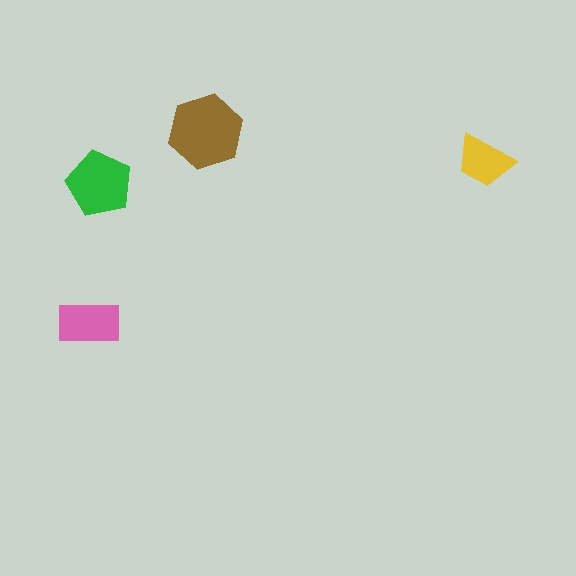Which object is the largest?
The brown hexagon.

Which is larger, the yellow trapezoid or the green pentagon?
The green pentagon.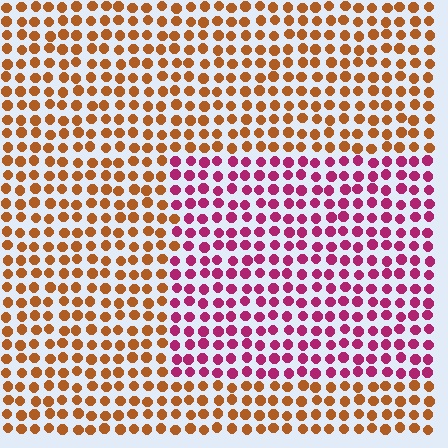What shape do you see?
I see a rectangle.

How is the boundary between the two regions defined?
The boundary is defined purely by a slight shift in hue (about 58 degrees). Spacing, size, and orientation are identical on both sides.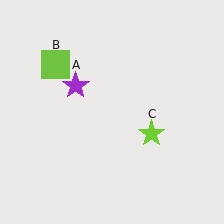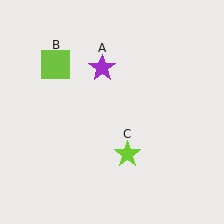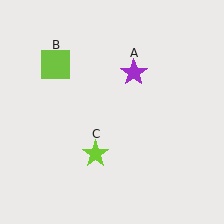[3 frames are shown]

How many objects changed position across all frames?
2 objects changed position: purple star (object A), lime star (object C).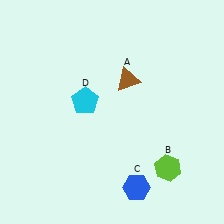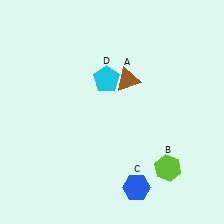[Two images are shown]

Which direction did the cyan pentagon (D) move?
The cyan pentagon (D) moved up.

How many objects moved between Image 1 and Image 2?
1 object moved between the two images.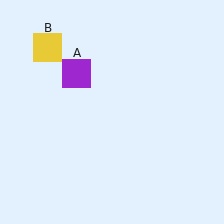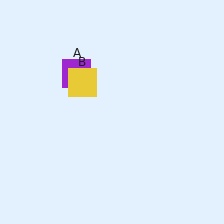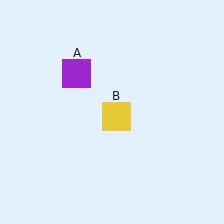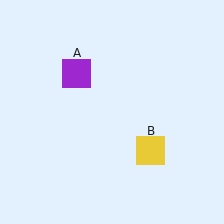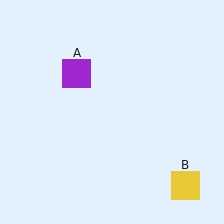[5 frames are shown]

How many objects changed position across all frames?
1 object changed position: yellow square (object B).